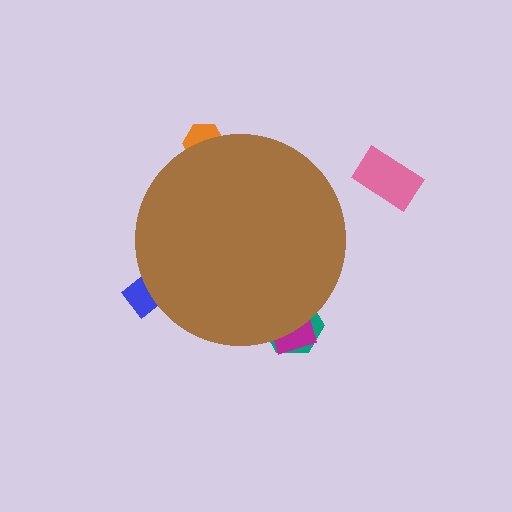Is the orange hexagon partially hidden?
Yes, the orange hexagon is partially hidden behind the brown circle.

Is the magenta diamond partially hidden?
Yes, the magenta diamond is partially hidden behind the brown circle.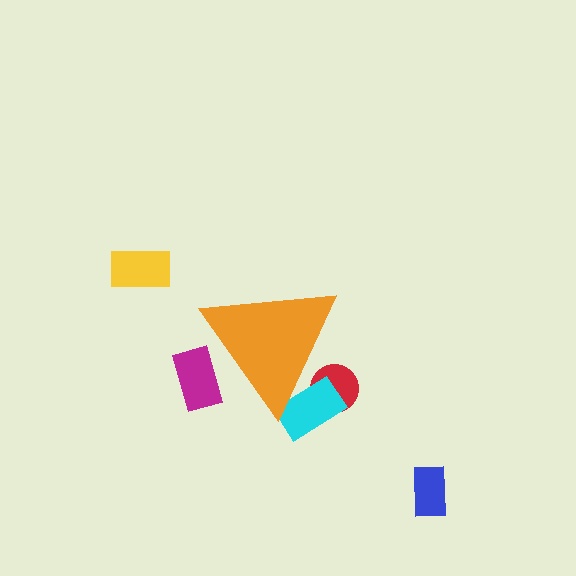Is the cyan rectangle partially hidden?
Yes, the cyan rectangle is partially hidden behind the orange triangle.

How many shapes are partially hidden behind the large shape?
3 shapes are partially hidden.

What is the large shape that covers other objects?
An orange triangle.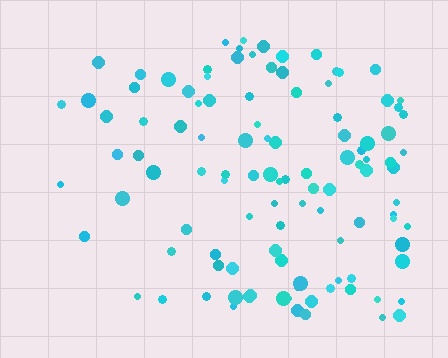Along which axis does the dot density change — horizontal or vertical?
Horizontal.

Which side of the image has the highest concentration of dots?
The right.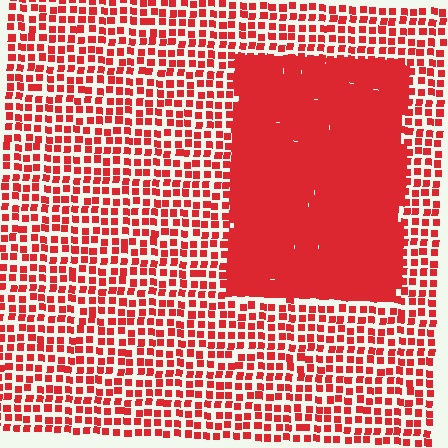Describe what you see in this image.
The image contains small red elements arranged at two different densities. A rectangle-shaped region is visible where the elements are more densely packed than the surrounding area.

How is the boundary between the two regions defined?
The boundary is defined by a change in element density (approximately 2.8x ratio). All elements are the same color, size, and shape.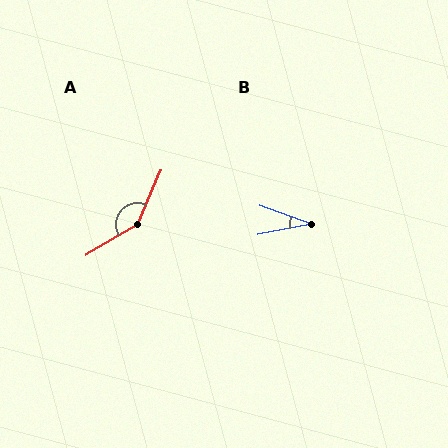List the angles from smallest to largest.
B (31°), A (144°).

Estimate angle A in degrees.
Approximately 144 degrees.